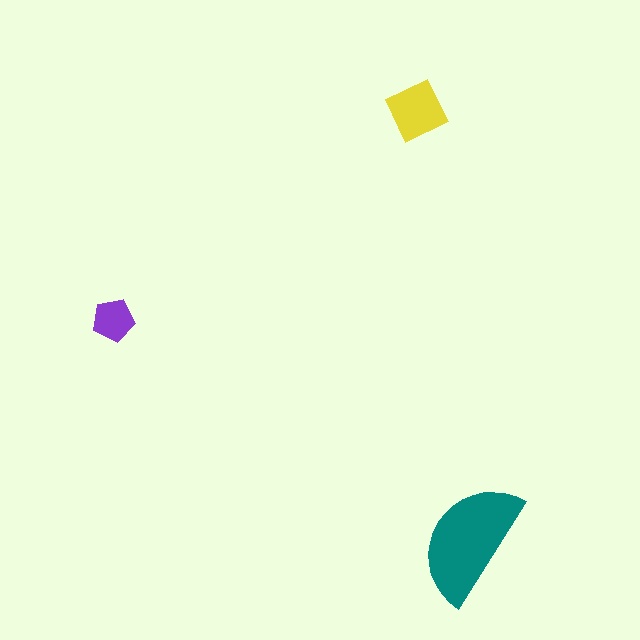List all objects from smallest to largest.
The purple pentagon, the yellow diamond, the teal semicircle.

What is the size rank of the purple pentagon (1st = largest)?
3rd.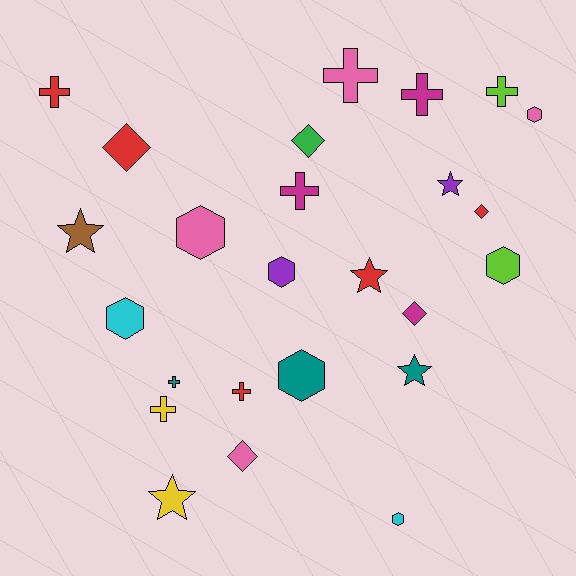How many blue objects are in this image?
There are no blue objects.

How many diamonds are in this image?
There are 5 diamonds.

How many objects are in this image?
There are 25 objects.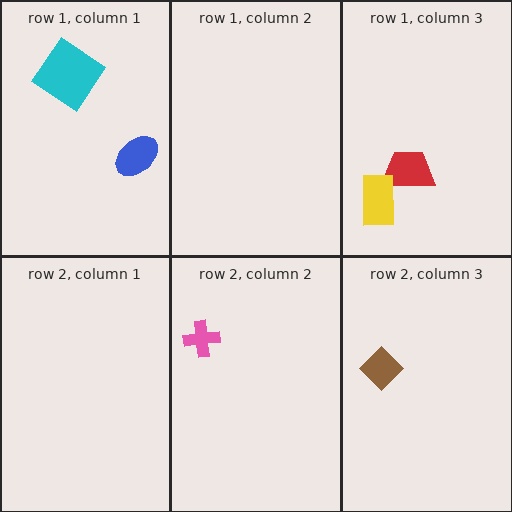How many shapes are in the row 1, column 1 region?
2.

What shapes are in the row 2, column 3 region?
The brown diamond.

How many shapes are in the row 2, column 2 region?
1.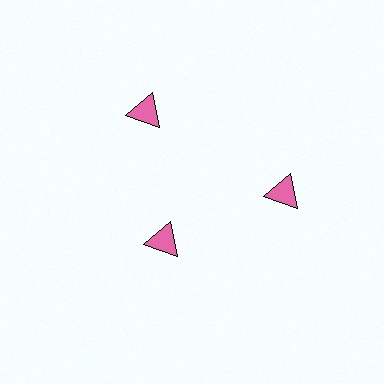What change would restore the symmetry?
The symmetry would be restored by moving it outward, back onto the ring so that all 3 triangles sit at equal angles and equal distance from the center.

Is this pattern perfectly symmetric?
No. The 3 pink triangles are arranged in a ring, but one element near the 7 o'clock position is pulled inward toward the center, breaking the 3-fold rotational symmetry.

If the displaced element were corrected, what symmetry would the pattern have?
It would have 3-fold rotational symmetry — the pattern would map onto itself every 120 degrees.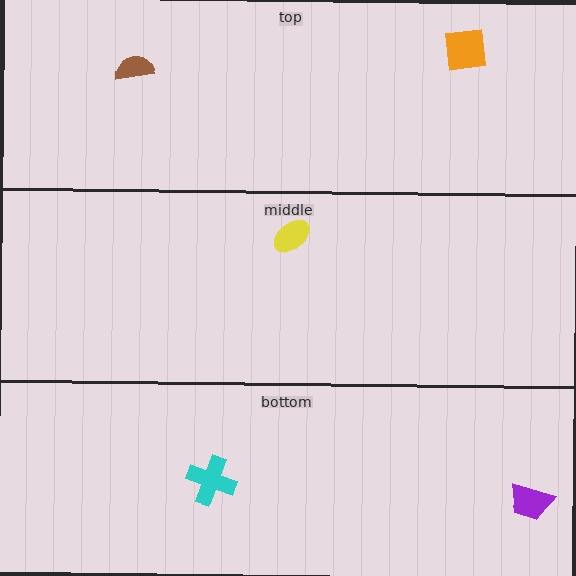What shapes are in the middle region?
The yellow ellipse.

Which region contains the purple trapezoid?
The bottom region.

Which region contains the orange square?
The top region.